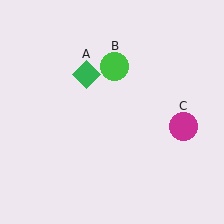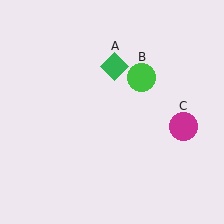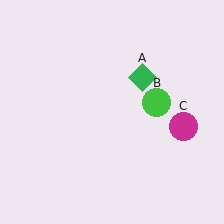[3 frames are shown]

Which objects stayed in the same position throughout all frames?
Magenta circle (object C) remained stationary.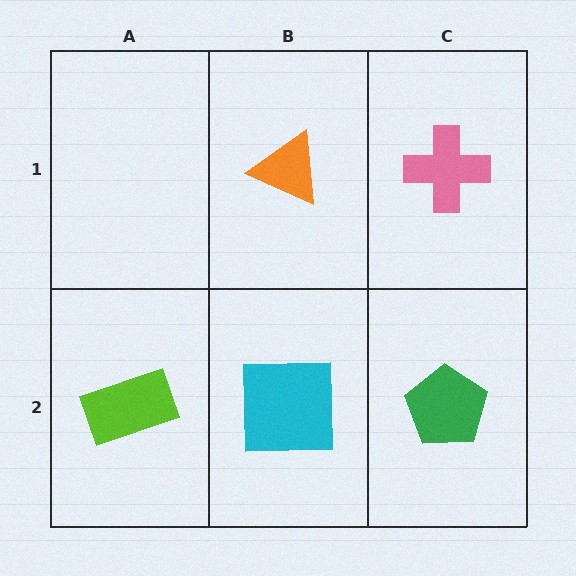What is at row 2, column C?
A green pentagon.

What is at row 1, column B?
An orange triangle.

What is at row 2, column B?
A cyan square.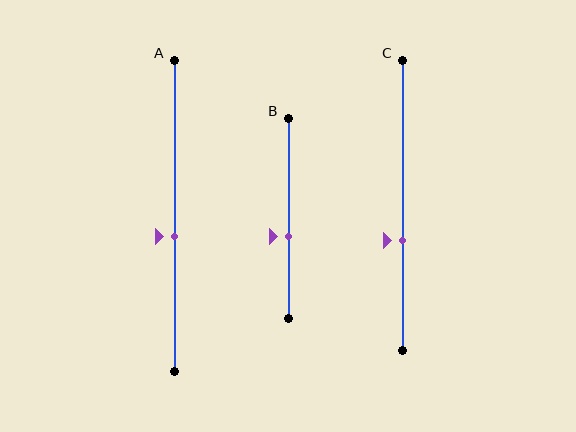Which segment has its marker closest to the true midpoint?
Segment A has its marker closest to the true midpoint.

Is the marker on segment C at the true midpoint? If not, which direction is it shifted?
No, the marker on segment C is shifted downward by about 12% of the segment length.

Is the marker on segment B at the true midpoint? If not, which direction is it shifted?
No, the marker on segment B is shifted downward by about 9% of the segment length.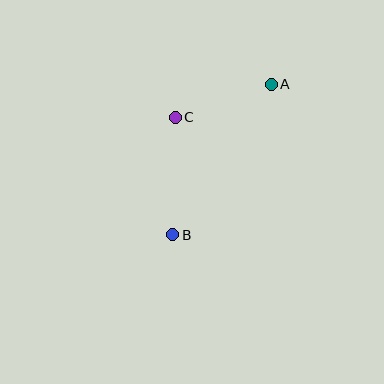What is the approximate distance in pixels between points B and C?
The distance between B and C is approximately 117 pixels.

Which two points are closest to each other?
Points A and C are closest to each other.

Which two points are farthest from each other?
Points A and B are farthest from each other.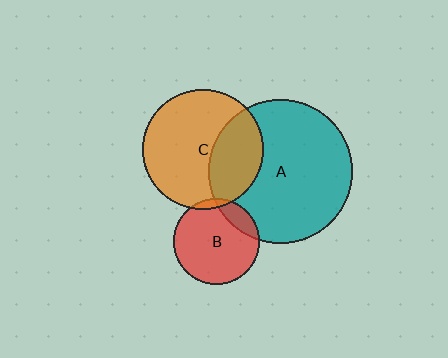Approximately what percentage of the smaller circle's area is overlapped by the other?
Approximately 35%.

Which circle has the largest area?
Circle A (teal).